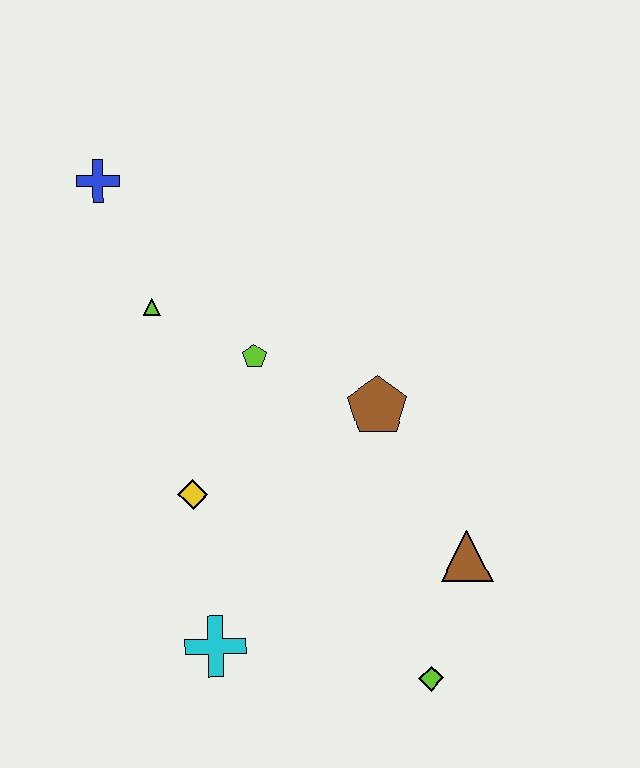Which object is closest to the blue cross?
The lime triangle is closest to the blue cross.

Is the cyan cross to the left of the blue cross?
No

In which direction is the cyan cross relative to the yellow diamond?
The cyan cross is below the yellow diamond.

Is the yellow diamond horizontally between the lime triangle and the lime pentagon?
Yes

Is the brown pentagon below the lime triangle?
Yes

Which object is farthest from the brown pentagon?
The blue cross is farthest from the brown pentagon.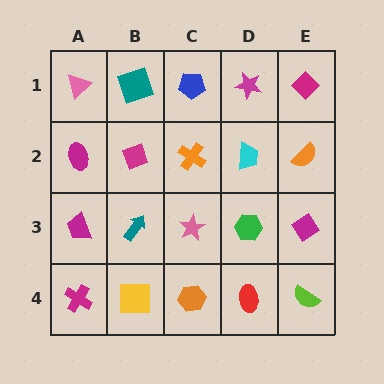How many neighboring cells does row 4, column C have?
3.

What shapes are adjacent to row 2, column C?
A blue pentagon (row 1, column C), a pink star (row 3, column C), a magenta diamond (row 2, column B), a cyan trapezoid (row 2, column D).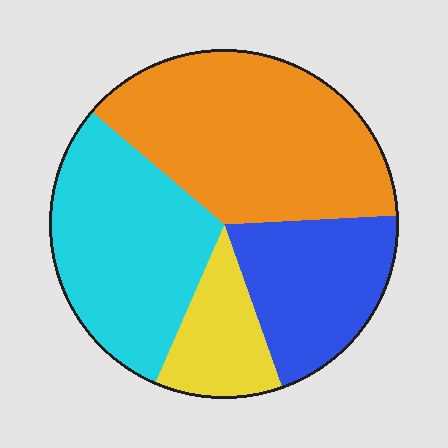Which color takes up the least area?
Yellow, at roughly 10%.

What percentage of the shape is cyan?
Cyan covers 30% of the shape.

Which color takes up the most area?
Orange, at roughly 40%.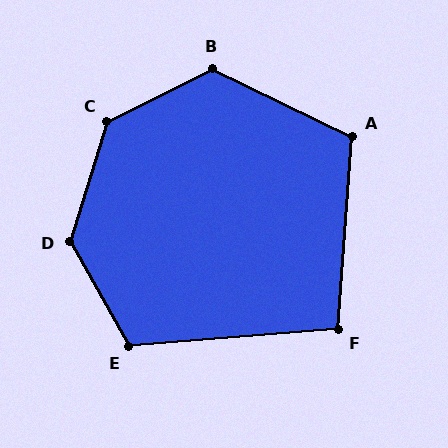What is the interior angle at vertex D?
Approximately 133 degrees (obtuse).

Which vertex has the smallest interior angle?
F, at approximately 99 degrees.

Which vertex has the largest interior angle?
C, at approximately 134 degrees.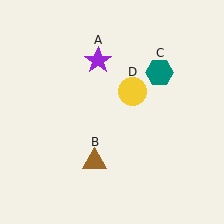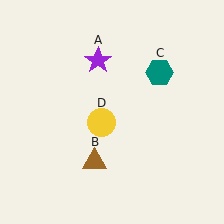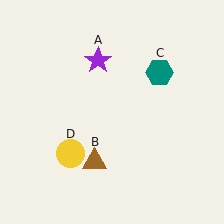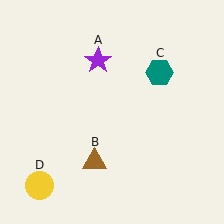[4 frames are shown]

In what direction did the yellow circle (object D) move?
The yellow circle (object D) moved down and to the left.